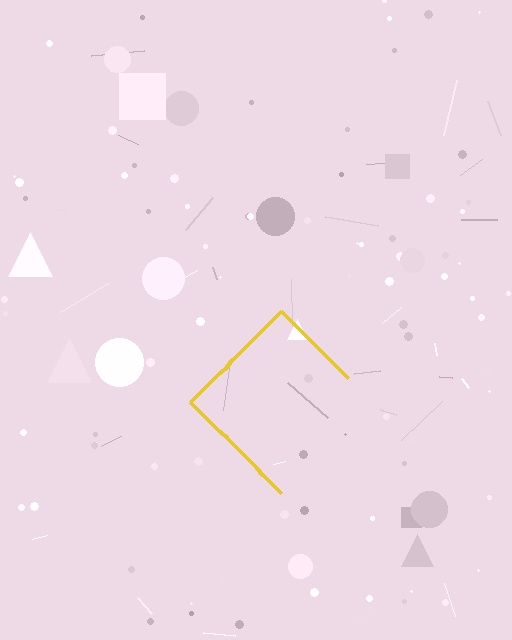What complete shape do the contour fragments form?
The contour fragments form a diamond.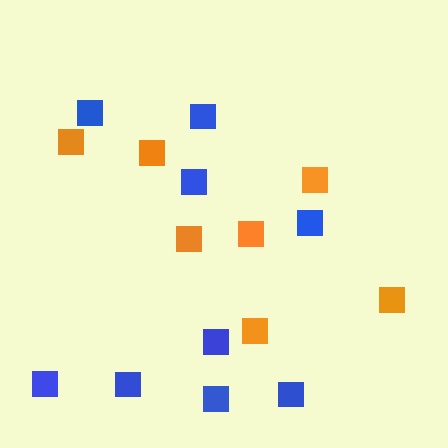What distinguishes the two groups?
There are 2 groups: one group of blue squares (9) and one group of orange squares (7).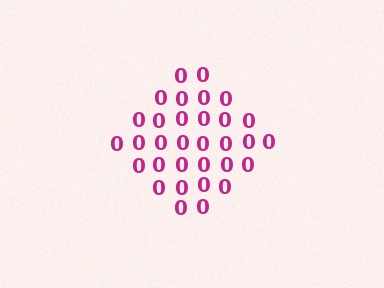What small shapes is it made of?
It is made of small digit 0's.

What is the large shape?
The large shape is a diamond.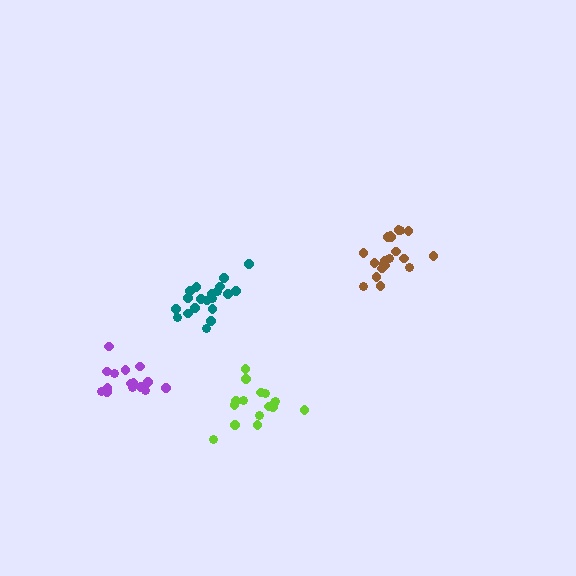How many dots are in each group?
Group 1: 20 dots, Group 2: 16 dots, Group 3: 20 dots, Group 4: 15 dots (71 total).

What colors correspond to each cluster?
The clusters are colored: teal, lime, brown, purple.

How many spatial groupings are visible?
There are 4 spatial groupings.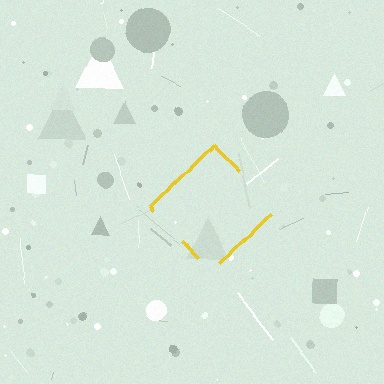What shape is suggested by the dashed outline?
The dashed outline suggests a diamond.